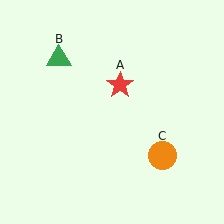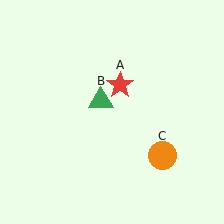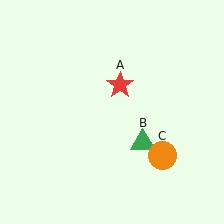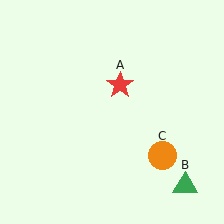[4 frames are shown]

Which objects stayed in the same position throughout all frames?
Red star (object A) and orange circle (object C) remained stationary.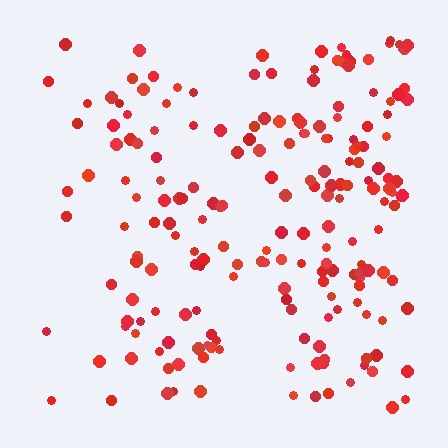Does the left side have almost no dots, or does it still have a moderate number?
Still a moderate number, just noticeably fewer than the right.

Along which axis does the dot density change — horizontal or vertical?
Horizontal.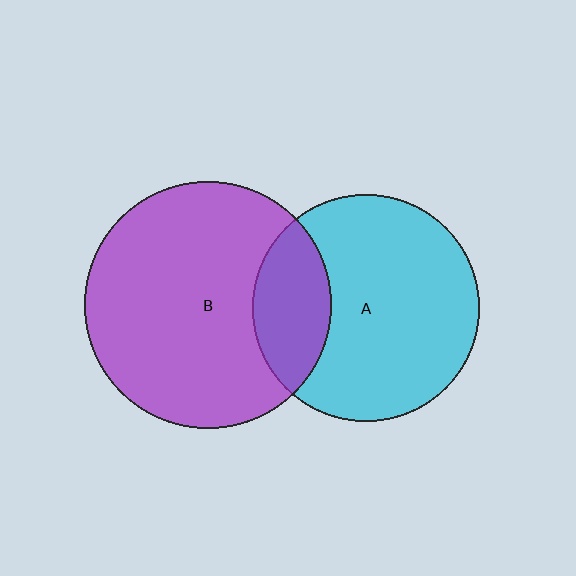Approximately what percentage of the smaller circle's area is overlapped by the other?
Approximately 25%.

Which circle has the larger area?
Circle B (purple).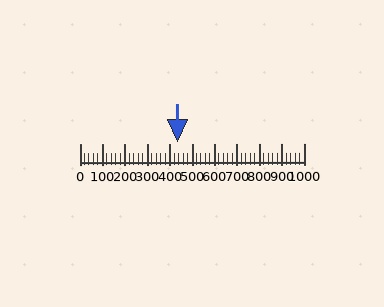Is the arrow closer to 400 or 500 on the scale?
The arrow is closer to 400.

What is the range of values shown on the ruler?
The ruler shows values from 0 to 1000.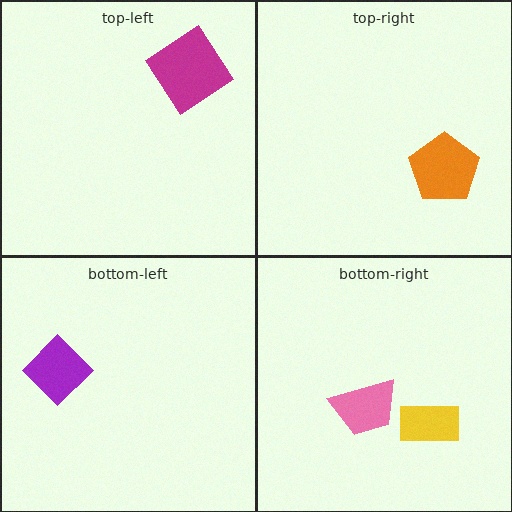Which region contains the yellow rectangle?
The bottom-right region.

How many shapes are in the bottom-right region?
2.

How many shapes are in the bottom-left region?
1.